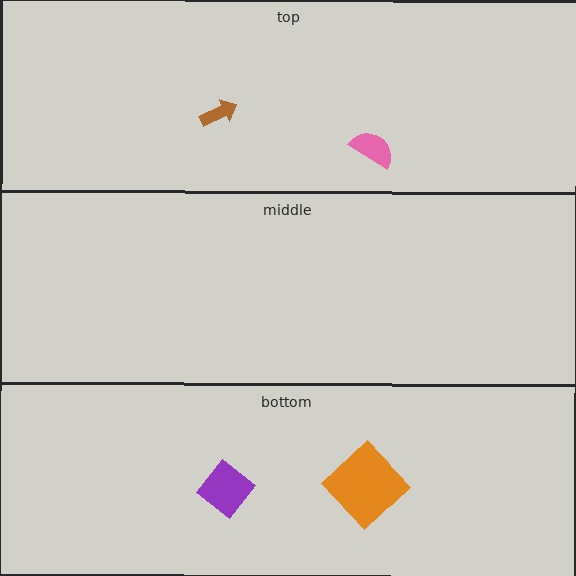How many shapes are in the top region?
2.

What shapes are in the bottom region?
The purple diamond, the orange diamond.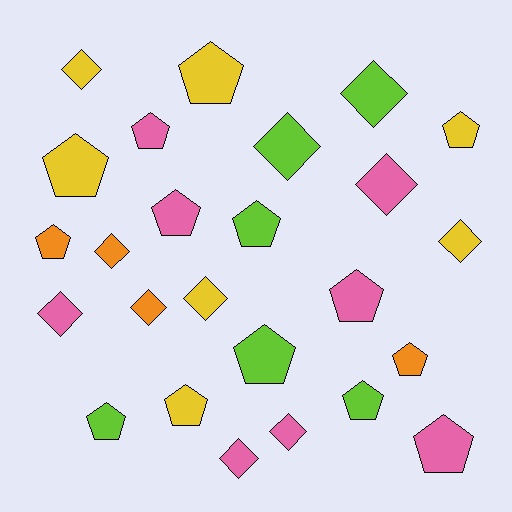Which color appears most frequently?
Pink, with 8 objects.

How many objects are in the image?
There are 25 objects.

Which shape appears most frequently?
Pentagon, with 14 objects.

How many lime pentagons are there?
There are 4 lime pentagons.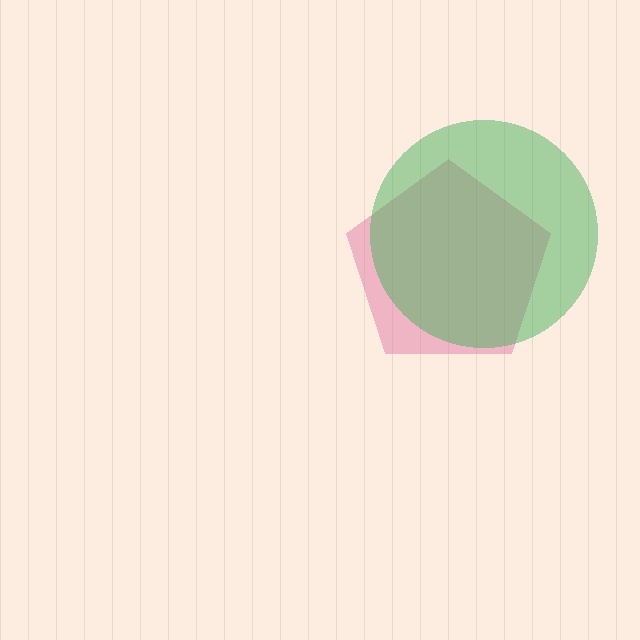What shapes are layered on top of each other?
The layered shapes are: a pink pentagon, a green circle.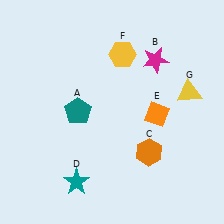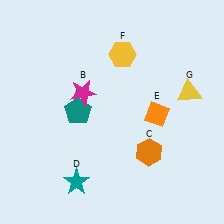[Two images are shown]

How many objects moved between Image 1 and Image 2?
1 object moved between the two images.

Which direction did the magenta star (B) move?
The magenta star (B) moved left.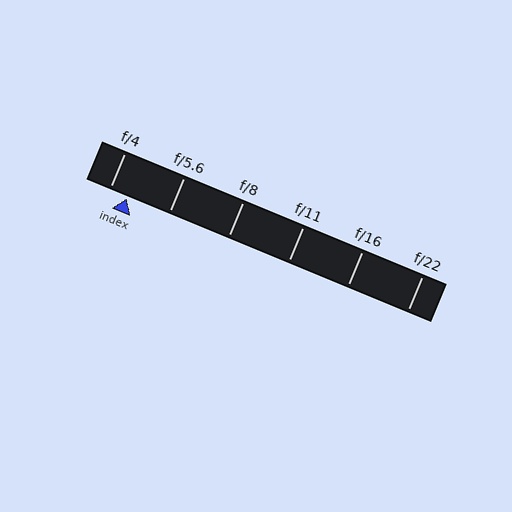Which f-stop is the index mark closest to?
The index mark is closest to f/4.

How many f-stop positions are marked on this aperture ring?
There are 6 f-stop positions marked.